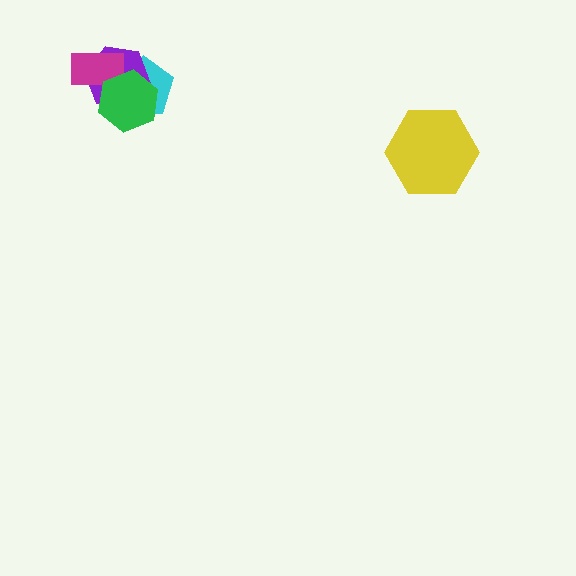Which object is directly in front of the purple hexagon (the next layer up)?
The magenta rectangle is directly in front of the purple hexagon.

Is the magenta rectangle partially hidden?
Yes, it is partially covered by another shape.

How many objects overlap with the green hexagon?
3 objects overlap with the green hexagon.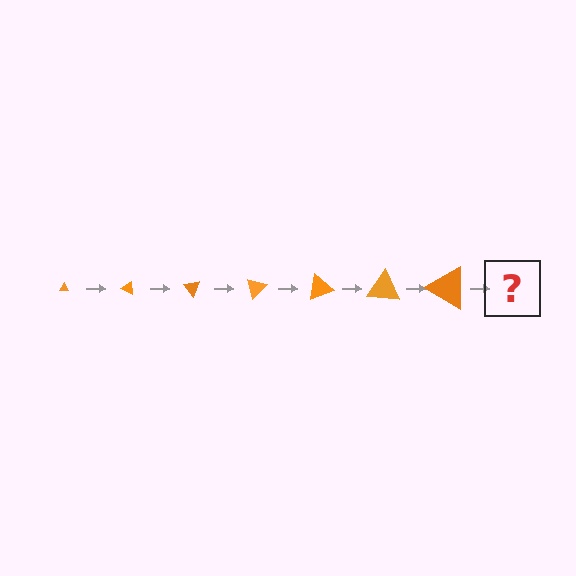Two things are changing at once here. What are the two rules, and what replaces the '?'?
The two rules are that the triangle grows larger each step and it rotates 25 degrees each step. The '?' should be a triangle, larger than the previous one and rotated 175 degrees from the start.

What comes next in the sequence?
The next element should be a triangle, larger than the previous one and rotated 175 degrees from the start.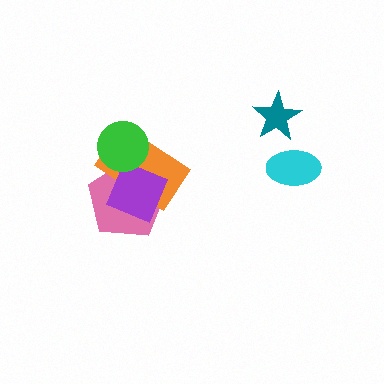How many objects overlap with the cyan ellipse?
0 objects overlap with the cyan ellipse.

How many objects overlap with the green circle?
3 objects overlap with the green circle.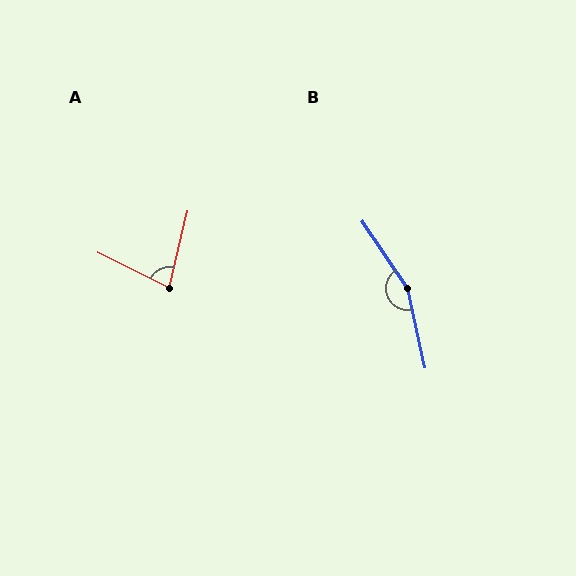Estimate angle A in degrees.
Approximately 77 degrees.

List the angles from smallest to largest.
A (77°), B (158°).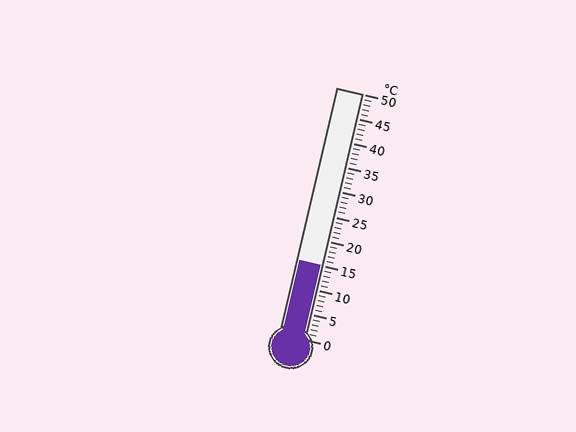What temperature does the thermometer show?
The thermometer shows approximately 15°C.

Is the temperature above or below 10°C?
The temperature is above 10°C.